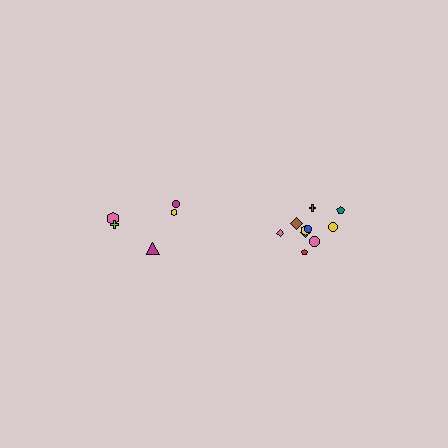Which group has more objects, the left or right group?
The right group.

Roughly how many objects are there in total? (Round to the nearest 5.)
Roughly 15 objects in total.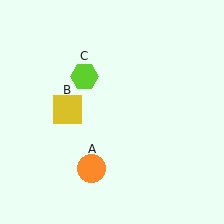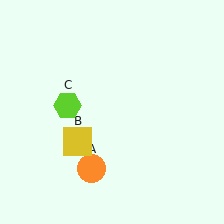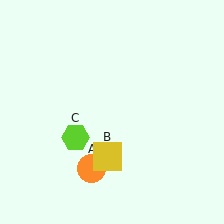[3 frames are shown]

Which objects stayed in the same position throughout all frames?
Orange circle (object A) remained stationary.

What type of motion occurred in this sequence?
The yellow square (object B), lime hexagon (object C) rotated counterclockwise around the center of the scene.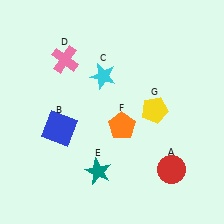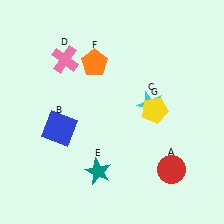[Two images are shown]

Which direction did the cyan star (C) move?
The cyan star (C) moved right.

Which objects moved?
The objects that moved are: the cyan star (C), the orange pentagon (F).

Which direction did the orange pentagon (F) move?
The orange pentagon (F) moved up.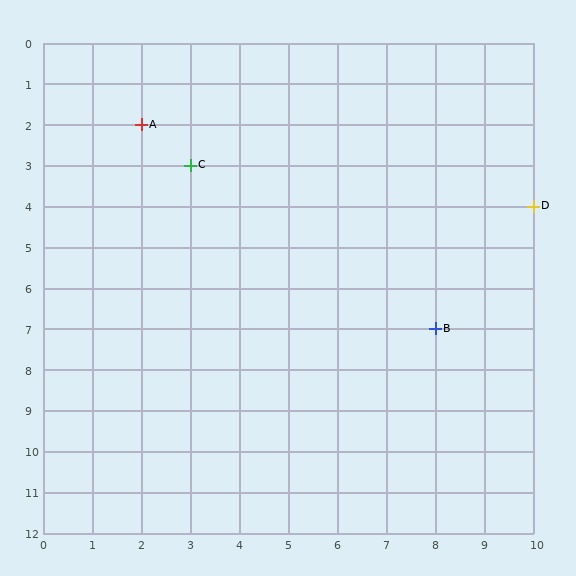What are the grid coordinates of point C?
Point C is at grid coordinates (3, 3).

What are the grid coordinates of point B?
Point B is at grid coordinates (8, 7).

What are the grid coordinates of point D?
Point D is at grid coordinates (10, 4).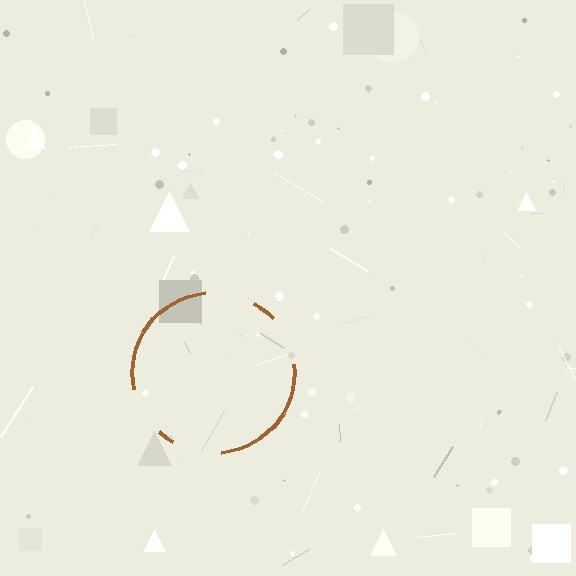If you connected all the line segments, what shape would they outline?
They would outline a circle.